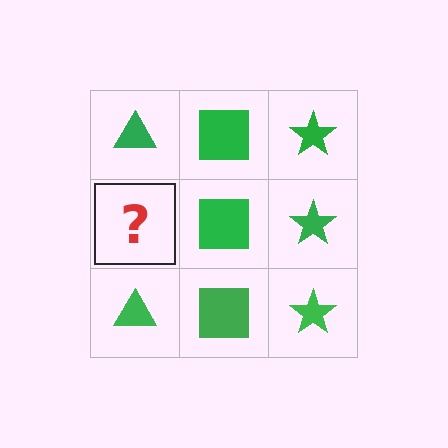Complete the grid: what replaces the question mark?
The question mark should be replaced with a green triangle.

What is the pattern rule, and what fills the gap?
The rule is that each column has a consistent shape. The gap should be filled with a green triangle.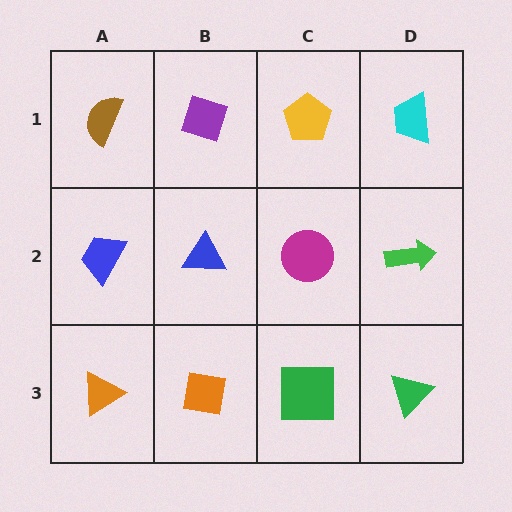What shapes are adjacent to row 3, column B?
A blue triangle (row 2, column B), an orange triangle (row 3, column A), a green square (row 3, column C).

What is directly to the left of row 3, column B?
An orange triangle.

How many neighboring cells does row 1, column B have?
3.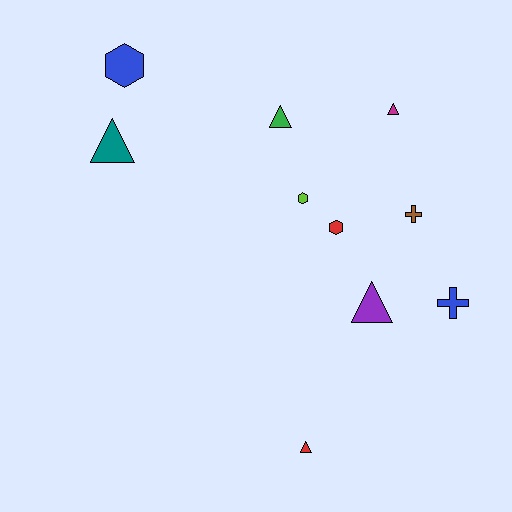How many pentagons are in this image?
There are no pentagons.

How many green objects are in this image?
There is 1 green object.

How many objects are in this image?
There are 10 objects.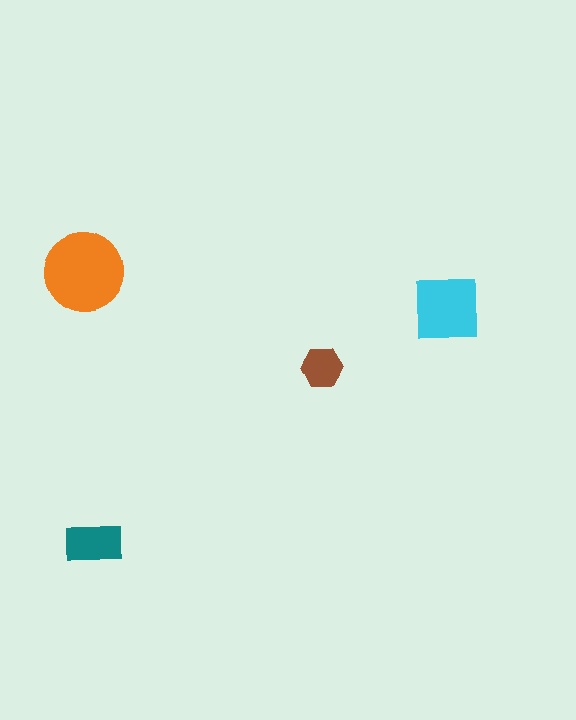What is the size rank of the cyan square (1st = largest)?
2nd.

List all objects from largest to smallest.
The orange circle, the cyan square, the teal rectangle, the brown hexagon.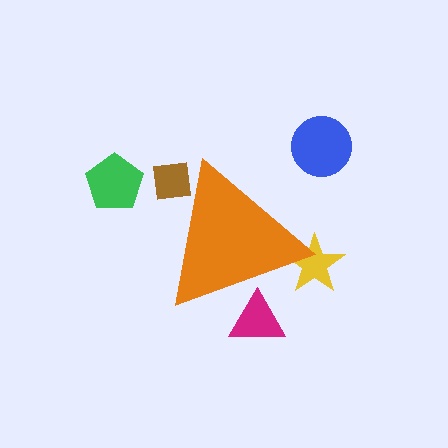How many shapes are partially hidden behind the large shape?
3 shapes are partially hidden.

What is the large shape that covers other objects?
An orange triangle.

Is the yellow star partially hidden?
Yes, the yellow star is partially hidden behind the orange triangle.